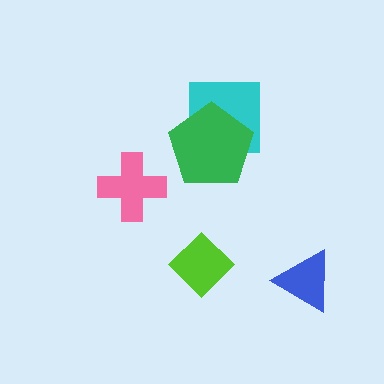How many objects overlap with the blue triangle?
0 objects overlap with the blue triangle.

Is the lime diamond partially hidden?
No, no other shape covers it.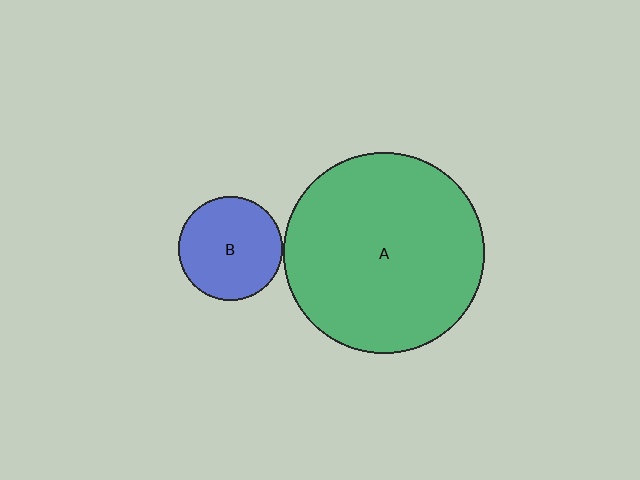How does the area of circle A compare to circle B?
Approximately 3.8 times.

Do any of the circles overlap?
No, none of the circles overlap.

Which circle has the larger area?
Circle A (green).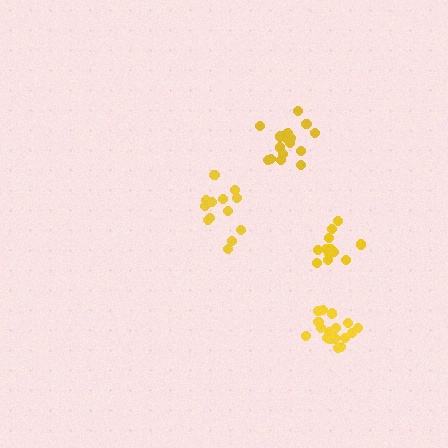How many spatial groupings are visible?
There are 4 spatial groupings.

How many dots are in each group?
Group 1: 17 dots, Group 2: 13 dots, Group 3: 17 dots, Group 4: 12 dots (59 total).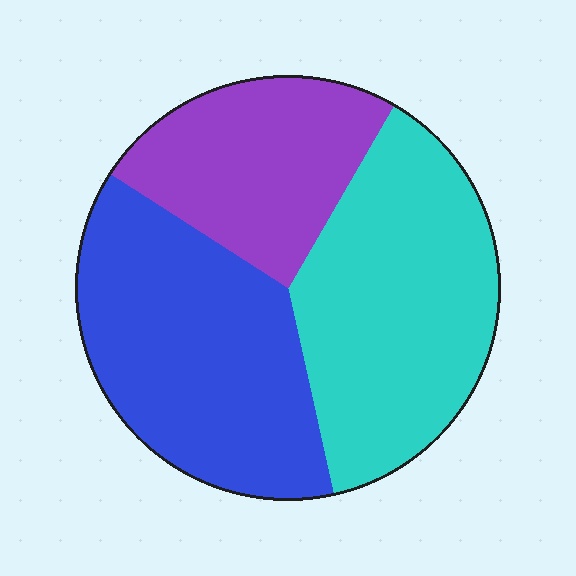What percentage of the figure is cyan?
Cyan covers about 40% of the figure.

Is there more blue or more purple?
Blue.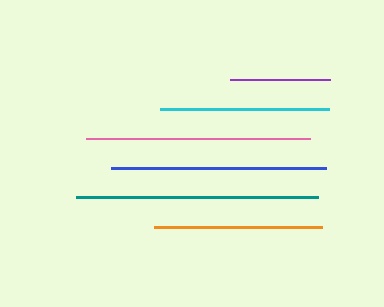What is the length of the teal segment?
The teal segment is approximately 242 pixels long.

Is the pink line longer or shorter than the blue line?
The pink line is longer than the blue line.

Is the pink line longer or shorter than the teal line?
The teal line is longer than the pink line.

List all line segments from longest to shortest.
From longest to shortest: teal, pink, blue, cyan, orange, purple.